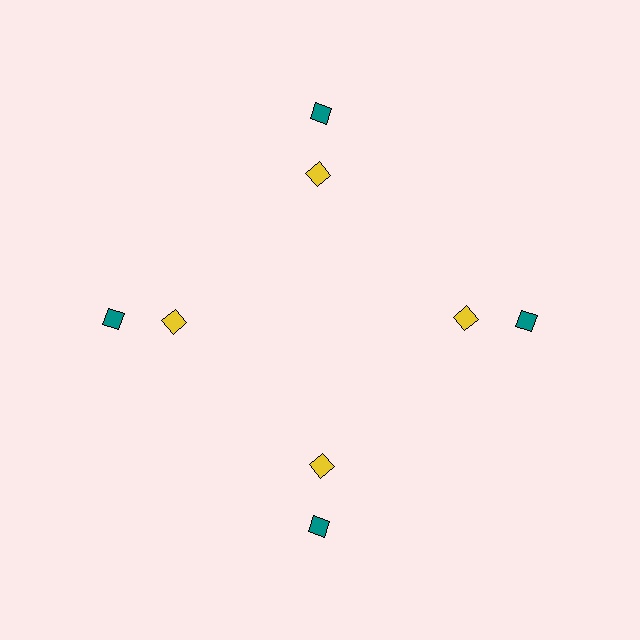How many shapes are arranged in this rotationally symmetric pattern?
There are 8 shapes, arranged in 4 groups of 2.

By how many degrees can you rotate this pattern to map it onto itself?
The pattern maps onto itself every 90 degrees of rotation.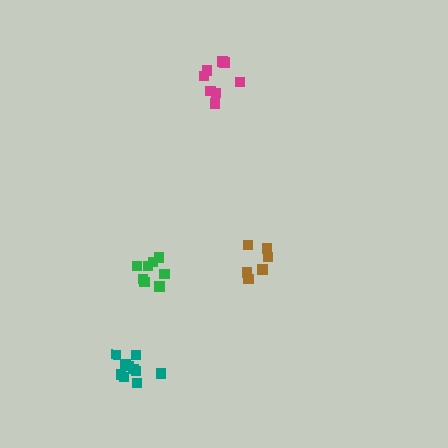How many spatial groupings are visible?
There are 4 spatial groupings.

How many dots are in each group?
Group 1: 6 dots, Group 2: 8 dots, Group 3: 8 dots, Group 4: 10 dots (32 total).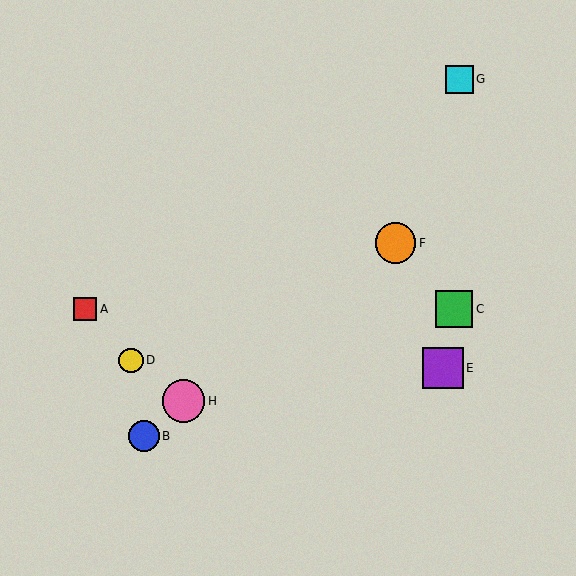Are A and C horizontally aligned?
Yes, both are at y≈309.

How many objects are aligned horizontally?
2 objects (A, C) are aligned horizontally.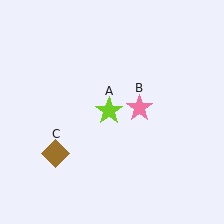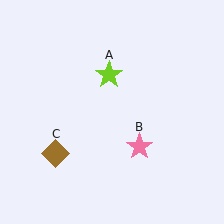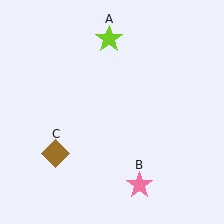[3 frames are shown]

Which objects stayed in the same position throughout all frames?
Brown diamond (object C) remained stationary.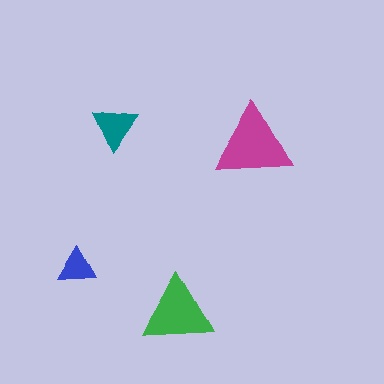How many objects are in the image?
There are 4 objects in the image.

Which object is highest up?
The teal triangle is topmost.